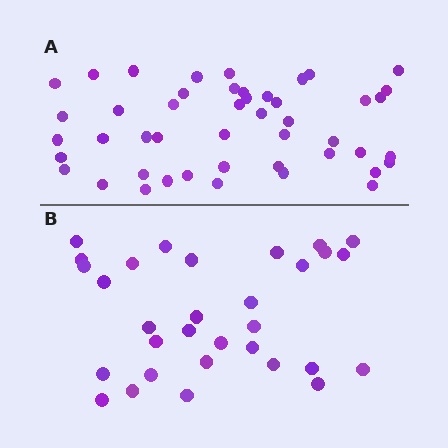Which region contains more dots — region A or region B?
Region A (the top region) has more dots.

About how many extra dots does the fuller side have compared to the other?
Region A has approximately 15 more dots than region B.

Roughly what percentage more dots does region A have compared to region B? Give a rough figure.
About 50% more.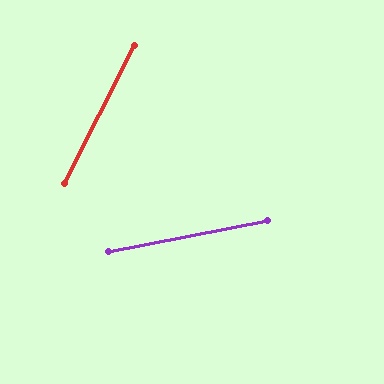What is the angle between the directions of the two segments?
Approximately 52 degrees.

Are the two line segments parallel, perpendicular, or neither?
Neither parallel nor perpendicular — they differ by about 52°.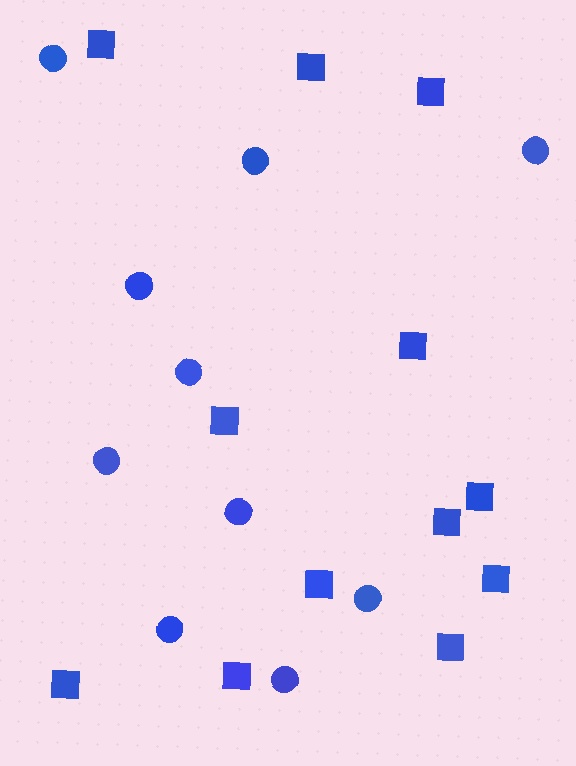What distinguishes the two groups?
There are 2 groups: one group of squares (12) and one group of circles (10).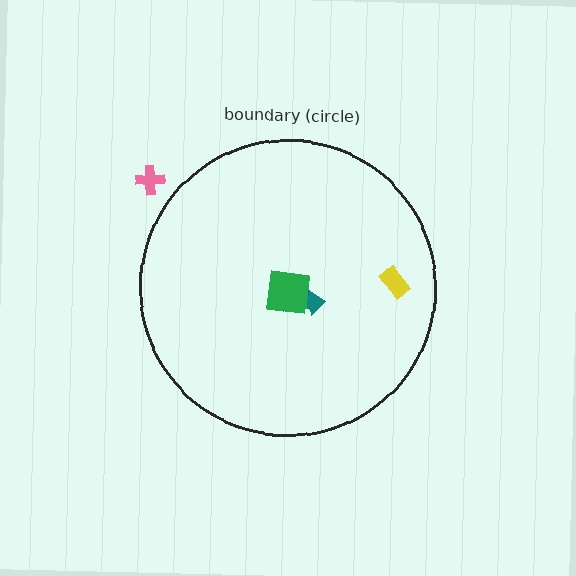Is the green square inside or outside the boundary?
Inside.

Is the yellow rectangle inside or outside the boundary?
Inside.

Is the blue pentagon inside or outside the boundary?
Inside.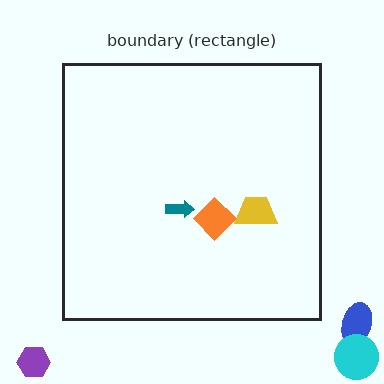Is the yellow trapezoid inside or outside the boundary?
Inside.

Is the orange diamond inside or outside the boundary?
Inside.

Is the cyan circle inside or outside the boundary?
Outside.